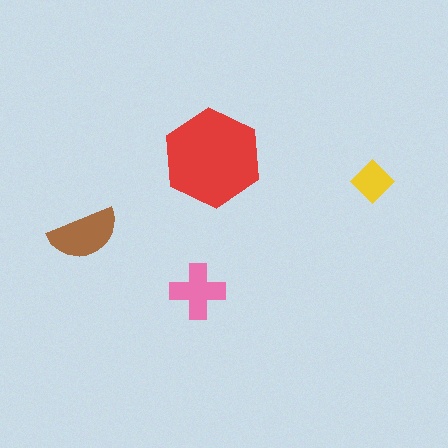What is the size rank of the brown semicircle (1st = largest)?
2nd.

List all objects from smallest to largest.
The yellow diamond, the pink cross, the brown semicircle, the red hexagon.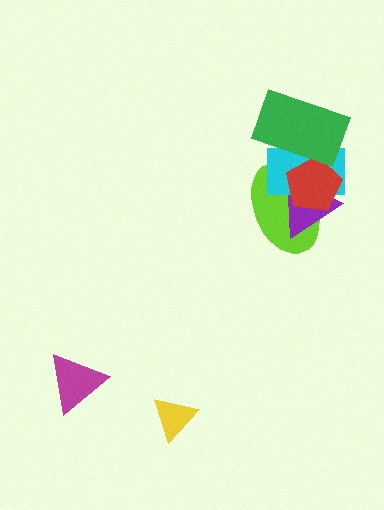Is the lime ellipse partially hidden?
Yes, it is partially covered by another shape.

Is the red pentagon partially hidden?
Yes, it is partially covered by another shape.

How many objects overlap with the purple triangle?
3 objects overlap with the purple triangle.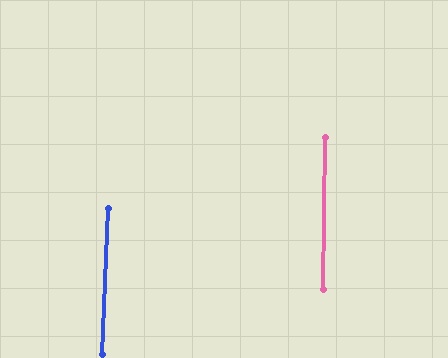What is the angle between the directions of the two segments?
Approximately 1 degree.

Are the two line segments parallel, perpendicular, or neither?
Parallel — their directions differ by only 1.4°.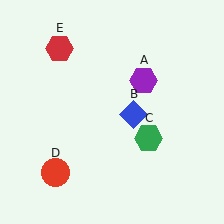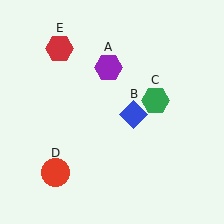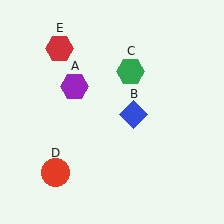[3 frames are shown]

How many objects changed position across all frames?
2 objects changed position: purple hexagon (object A), green hexagon (object C).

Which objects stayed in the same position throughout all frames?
Blue diamond (object B) and red circle (object D) and red hexagon (object E) remained stationary.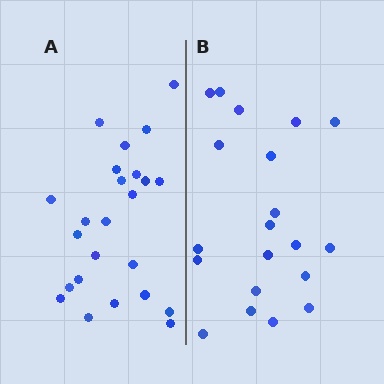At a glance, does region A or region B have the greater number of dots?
Region A (the left region) has more dots.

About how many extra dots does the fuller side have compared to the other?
Region A has about 4 more dots than region B.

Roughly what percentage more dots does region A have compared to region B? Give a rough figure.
About 20% more.